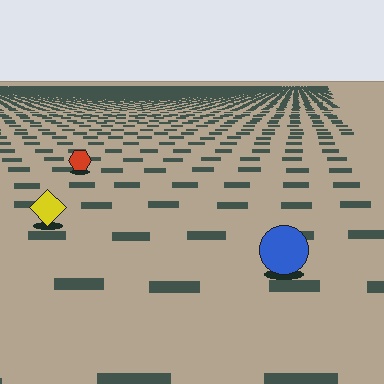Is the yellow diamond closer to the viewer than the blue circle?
No. The blue circle is closer — you can tell from the texture gradient: the ground texture is coarser near it.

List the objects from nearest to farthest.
From nearest to farthest: the blue circle, the yellow diamond, the red hexagon.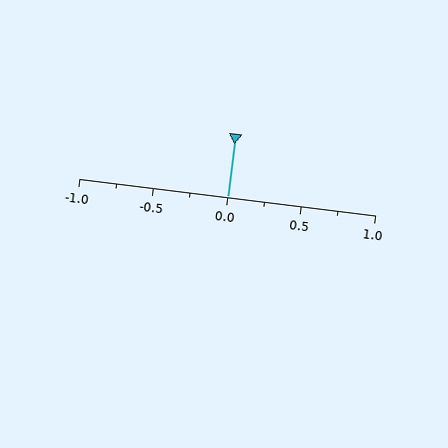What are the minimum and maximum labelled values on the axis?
The axis runs from -1.0 to 1.0.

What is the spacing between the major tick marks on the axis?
The major ticks are spaced 0.5 apart.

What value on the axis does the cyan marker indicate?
The marker indicates approximately 0.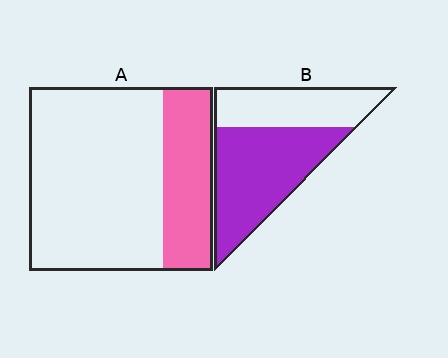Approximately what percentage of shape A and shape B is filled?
A is approximately 25% and B is approximately 60%.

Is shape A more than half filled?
No.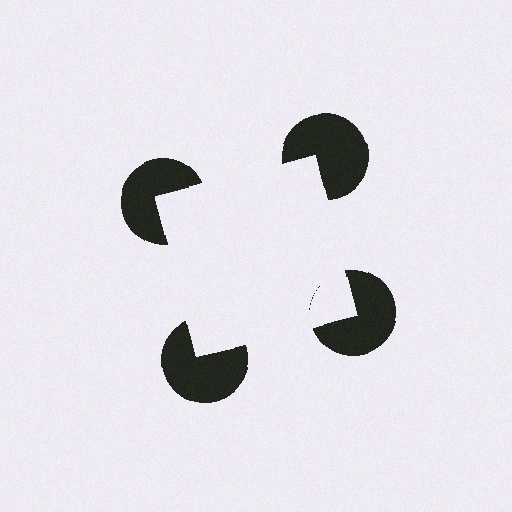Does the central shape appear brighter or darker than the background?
It typically appears slightly brighter than the background, even though no actual brightness change is drawn.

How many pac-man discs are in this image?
There are 4 — one at each vertex of the illusory square.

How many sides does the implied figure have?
4 sides.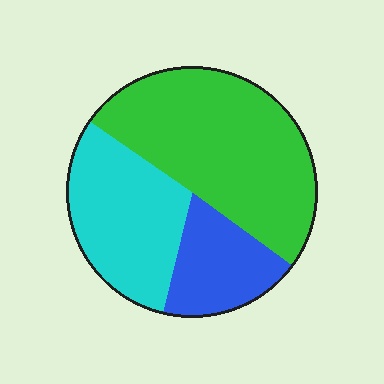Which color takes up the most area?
Green, at roughly 50%.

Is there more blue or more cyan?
Cyan.